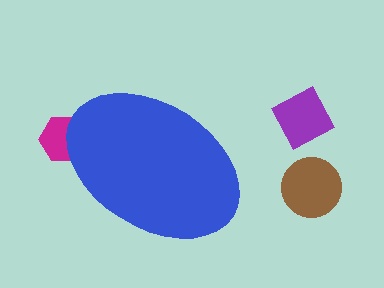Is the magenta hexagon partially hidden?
Yes, the magenta hexagon is partially hidden behind the blue ellipse.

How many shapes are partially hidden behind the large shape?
1 shape is partially hidden.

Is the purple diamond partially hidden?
No, the purple diamond is fully visible.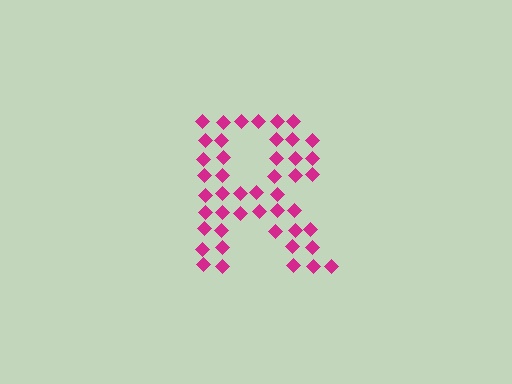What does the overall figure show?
The overall figure shows the letter R.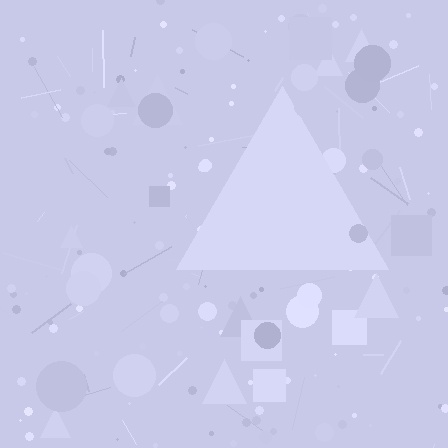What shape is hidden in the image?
A triangle is hidden in the image.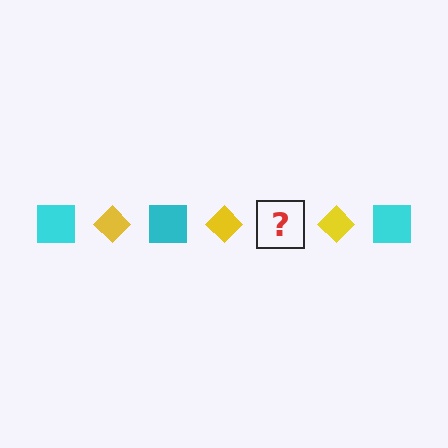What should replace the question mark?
The question mark should be replaced with a cyan square.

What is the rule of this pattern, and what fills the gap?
The rule is that the pattern alternates between cyan square and yellow diamond. The gap should be filled with a cyan square.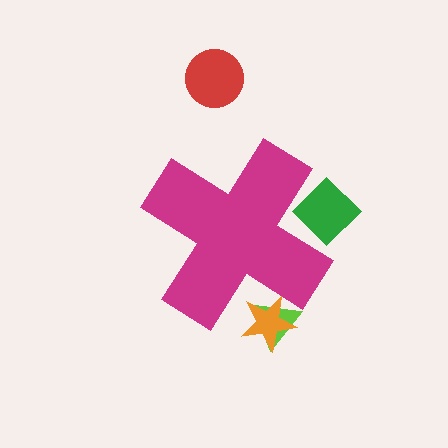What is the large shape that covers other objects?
A magenta cross.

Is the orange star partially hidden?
Yes, the orange star is partially hidden behind the magenta cross.